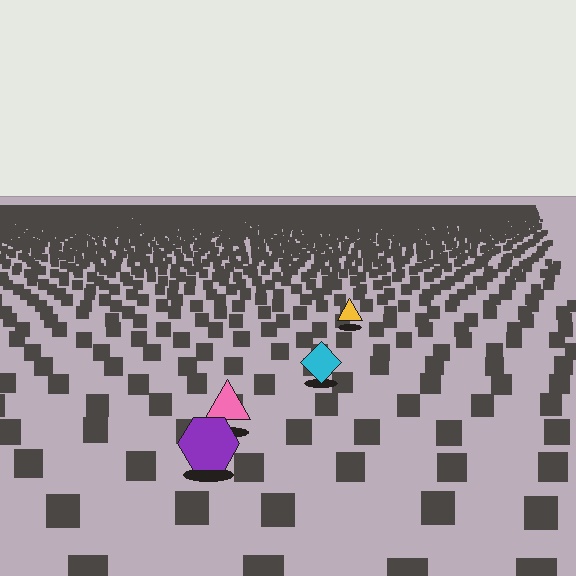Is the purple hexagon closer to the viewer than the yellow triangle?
Yes. The purple hexagon is closer — you can tell from the texture gradient: the ground texture is coarser near it.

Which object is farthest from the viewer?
The yellow triangle is farthest from the viewer. It appears smaller and the ground texture around it is denser.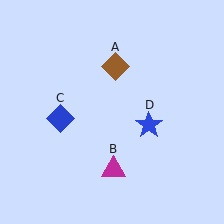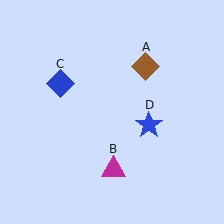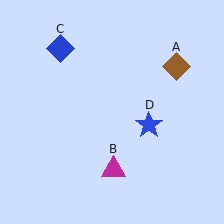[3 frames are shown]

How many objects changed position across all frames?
2 objects changed position: brown diamond (object A), blue diamond (object C).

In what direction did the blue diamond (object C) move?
The blue diamond (object C) moved up.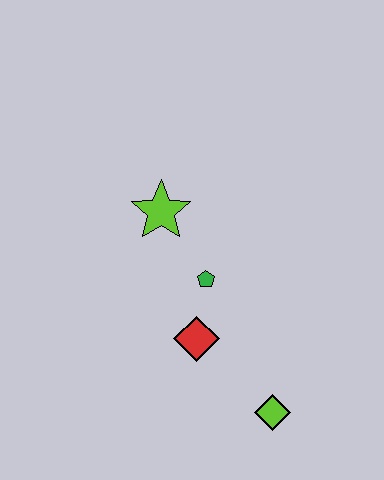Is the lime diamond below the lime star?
Yes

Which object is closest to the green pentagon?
The red diamond is closest to the green pentagon.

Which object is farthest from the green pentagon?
The lime diamond is farthest from the green pentagon.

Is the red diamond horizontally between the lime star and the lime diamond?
Yes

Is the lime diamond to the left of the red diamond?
No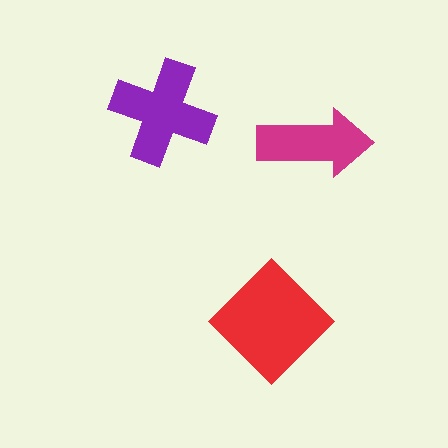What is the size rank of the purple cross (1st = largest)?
2nd.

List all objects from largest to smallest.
The red diamond, the purple cross, the magenta arrow.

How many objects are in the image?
There are 3 objects in the image.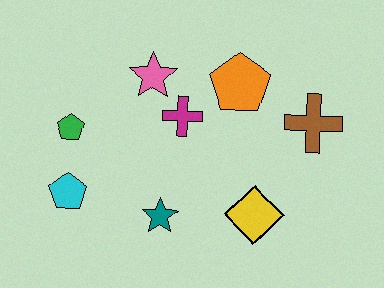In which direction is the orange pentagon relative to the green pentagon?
The orange pentagon is to the right of the green pentagon.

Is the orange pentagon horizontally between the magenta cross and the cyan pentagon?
No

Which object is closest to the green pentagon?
The cyan pentagon is closest to the green pentagon.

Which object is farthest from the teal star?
The brown cross is farthest from the teal star.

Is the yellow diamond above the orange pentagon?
No